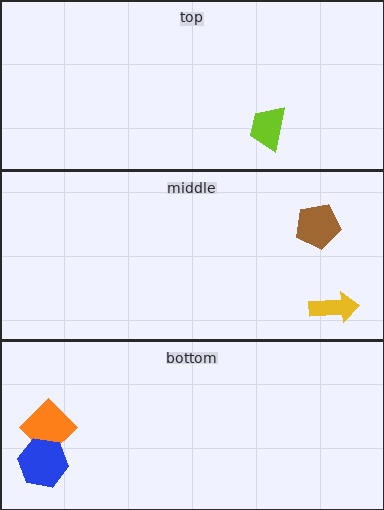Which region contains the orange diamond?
The bottom region.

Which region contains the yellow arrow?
The middle region.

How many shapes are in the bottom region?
2.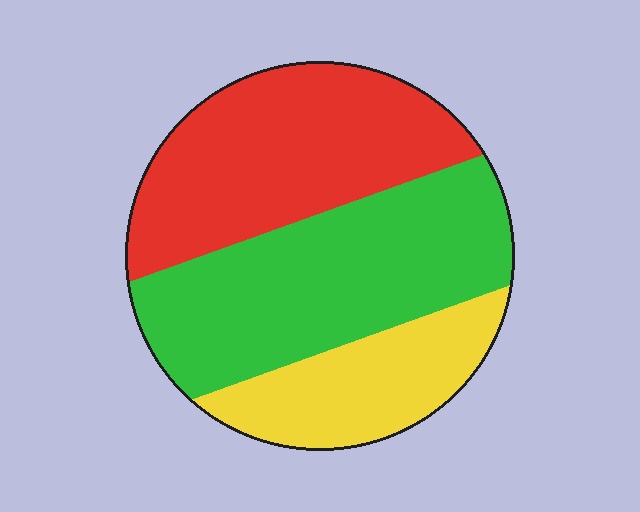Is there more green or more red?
Green.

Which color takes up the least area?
Yellow, at roughly 20%.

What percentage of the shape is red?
Red covers around 35% of the shape.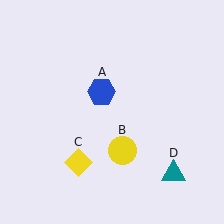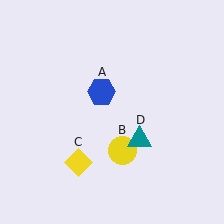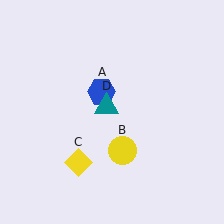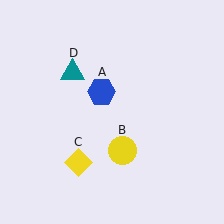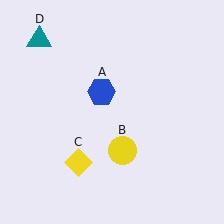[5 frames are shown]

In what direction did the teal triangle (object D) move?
The teal triangle (object D) moved up and to the left.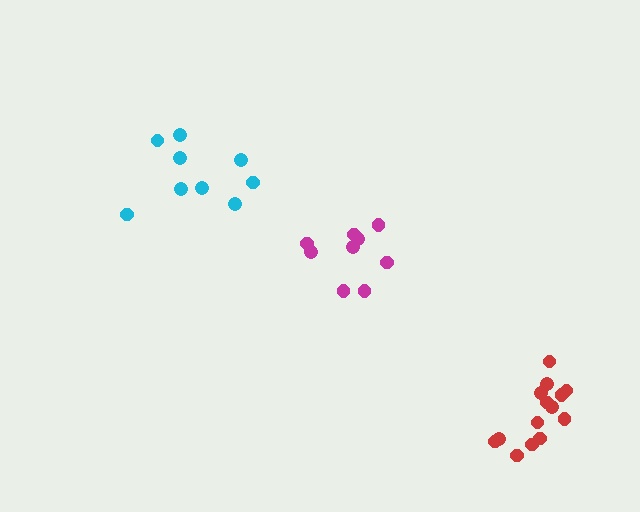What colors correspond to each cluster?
The clusters are colored: cyan, red, magenta.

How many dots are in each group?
Group 1: 9 dots, Group 2: 14 dots, Group 3: 9 dots (32 total).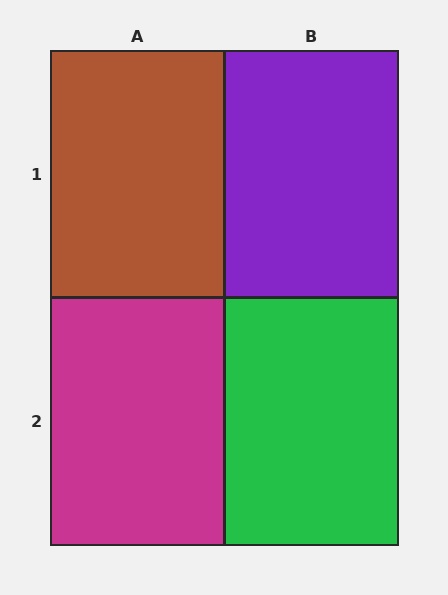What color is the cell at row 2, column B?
Green.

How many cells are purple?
1 cell is purple.